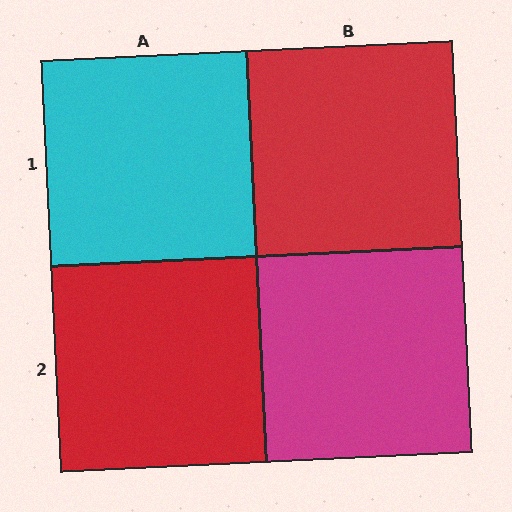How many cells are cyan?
1 cell is cyan.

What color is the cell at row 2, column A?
Red.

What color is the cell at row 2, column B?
Magenta.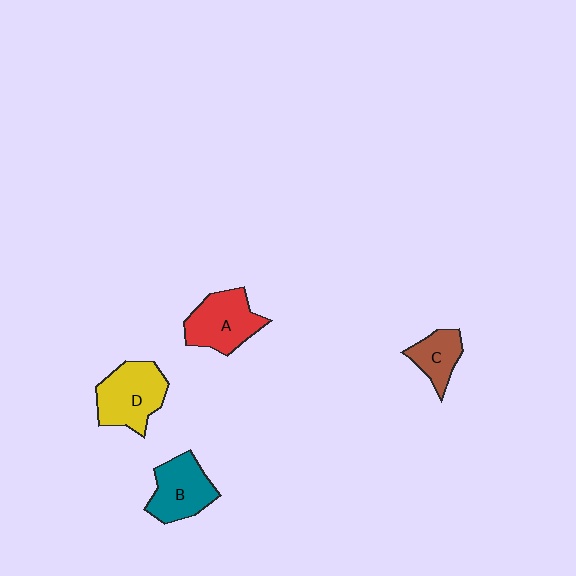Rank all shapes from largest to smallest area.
From largest to smallest: D (yellow), A (red), B (teal), C (brown).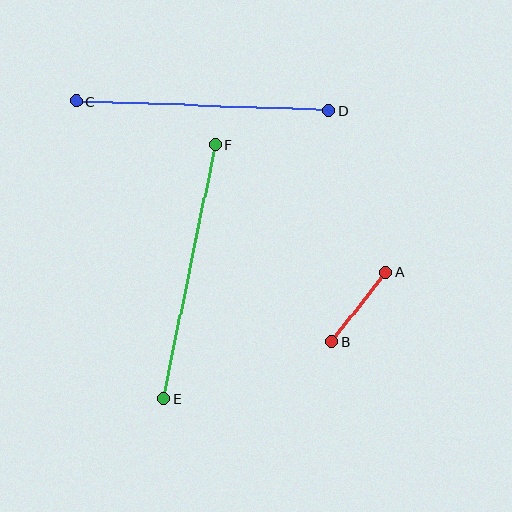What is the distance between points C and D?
The distance is approximately 253 pixels.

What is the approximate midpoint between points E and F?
The midpoint is at approximately (189, 272) pixels.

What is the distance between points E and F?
The distance is approximately 260 pixels.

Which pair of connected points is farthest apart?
Points E and F are farthest apart.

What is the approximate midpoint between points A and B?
The midpoint is at approximately (359, 307) pixels.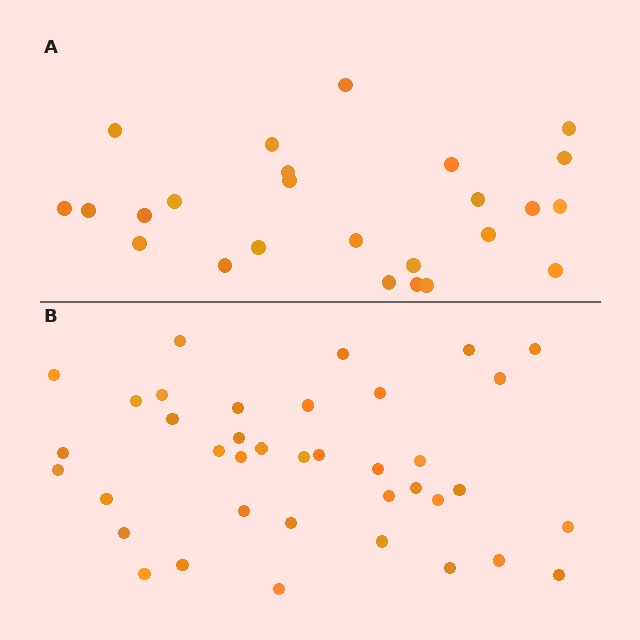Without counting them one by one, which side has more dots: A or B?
Region B (the bottom region) has more dots.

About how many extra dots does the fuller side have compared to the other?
Region B has approximately 15 more dots than region A.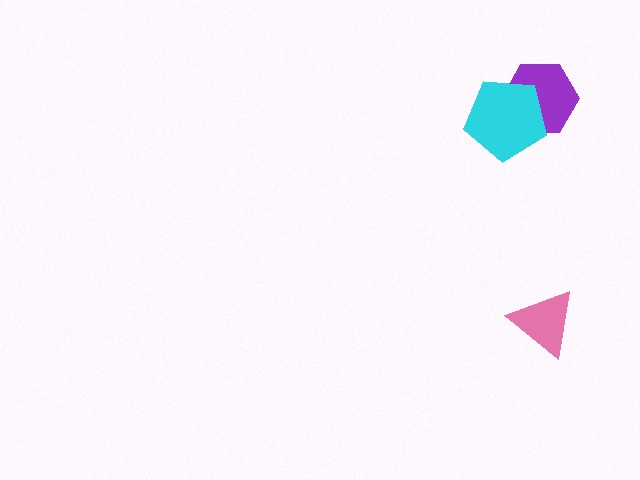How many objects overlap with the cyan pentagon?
1 object overlaps with the cyan pentagon.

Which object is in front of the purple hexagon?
The cyan pentagon is in front of the purple hexagon.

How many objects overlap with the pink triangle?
0 objects overlap with the pink triangle.